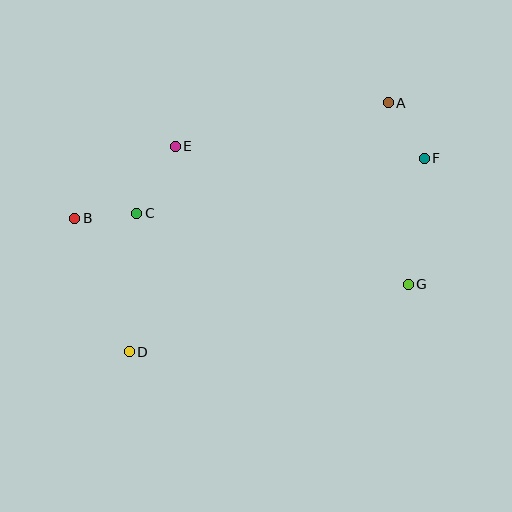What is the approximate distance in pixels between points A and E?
The distance between A and E is approximately 217 pixels.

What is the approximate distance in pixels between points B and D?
The distance between B and D is approximately 144 pixels.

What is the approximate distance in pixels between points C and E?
The distance between C and E is approximately 77 pixels.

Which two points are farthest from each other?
Points A and D are farthest from each other.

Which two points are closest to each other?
Points B and C are closest to each other.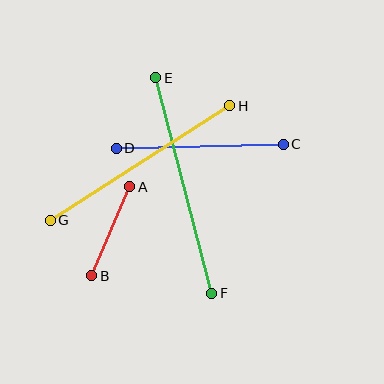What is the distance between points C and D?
The distance is approximately 167 pixels.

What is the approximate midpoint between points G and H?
The midpoint is at approximately (140, 163) pixels.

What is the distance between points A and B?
The distance is approximately 97 pixels.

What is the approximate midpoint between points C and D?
The midpoint is at approximately (200, 146) pixels.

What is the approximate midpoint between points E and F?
The midpoint is at approximately (184, 186) pixels.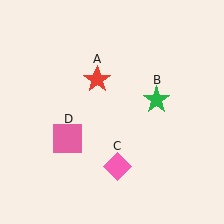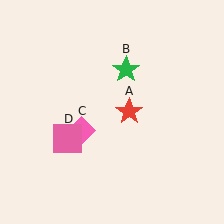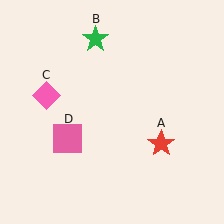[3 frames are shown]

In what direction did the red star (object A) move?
The red star (object A) moved down and to the right.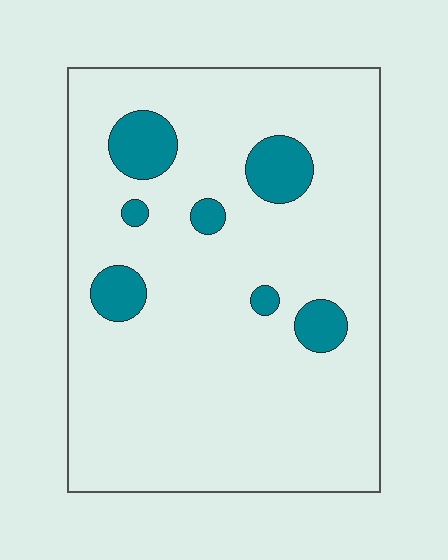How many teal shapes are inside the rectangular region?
7.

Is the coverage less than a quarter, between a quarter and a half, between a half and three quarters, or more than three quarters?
Less than a quarter.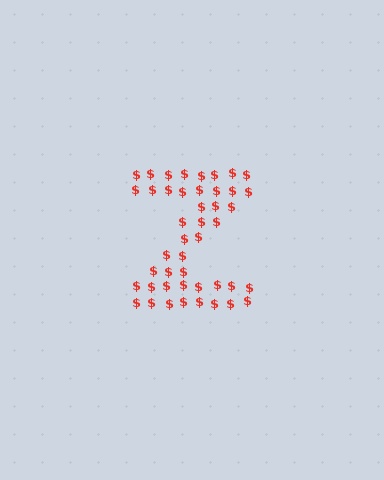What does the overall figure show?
The overall figure shows the letter Z.